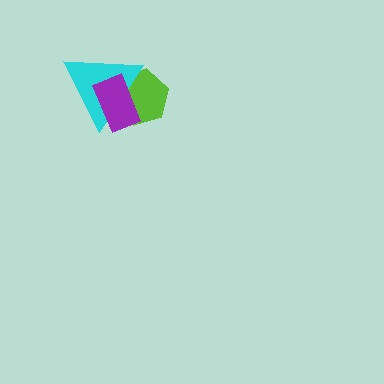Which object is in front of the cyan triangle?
The purple rectangle is in front of the cyan triangle.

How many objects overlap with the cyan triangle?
2 objects overlap with the cyan triangle.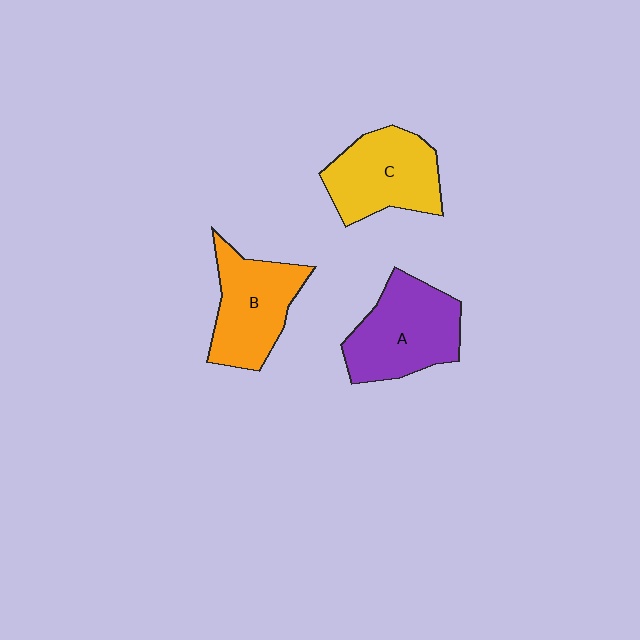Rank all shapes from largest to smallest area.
From largest to smallest: A (purple), C (yellow), B (orange).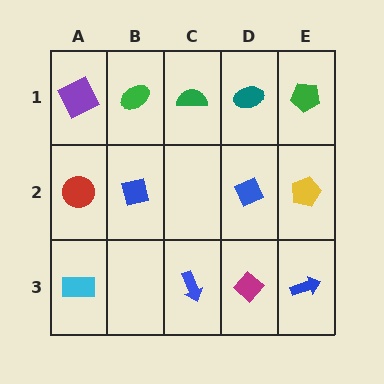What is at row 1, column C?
A green semicircle.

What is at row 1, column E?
A green pentagon.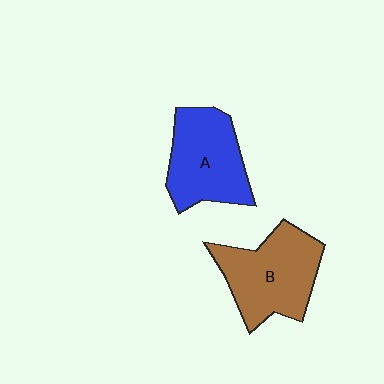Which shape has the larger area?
Shape B (brown).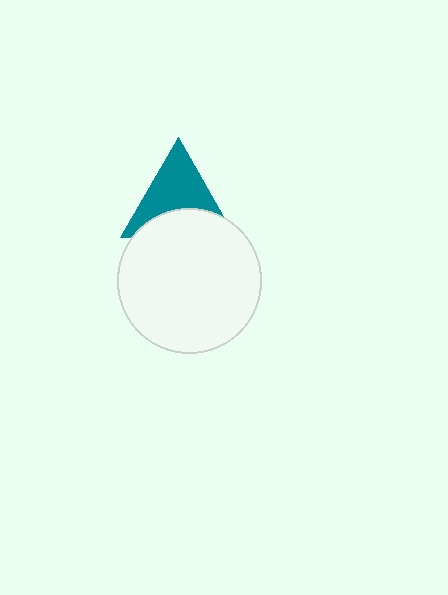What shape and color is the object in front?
The object in front is a white circle.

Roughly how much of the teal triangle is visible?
About half of it is visible (roughly 62%).